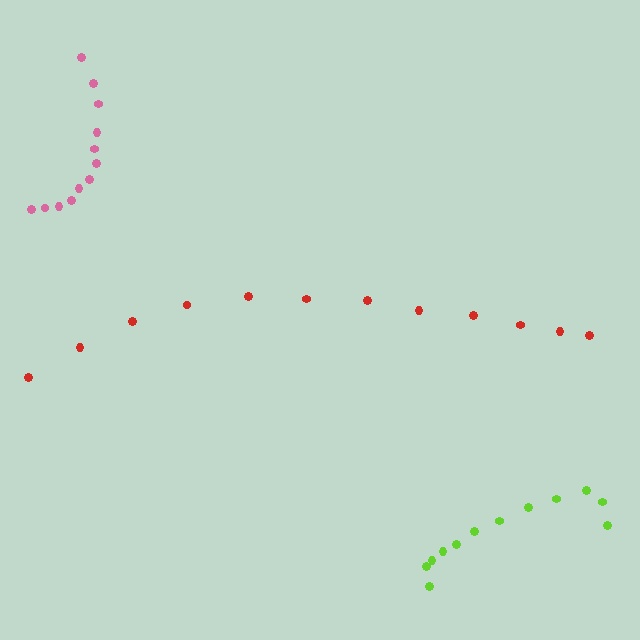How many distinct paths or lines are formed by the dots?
There are 3 distinct paths.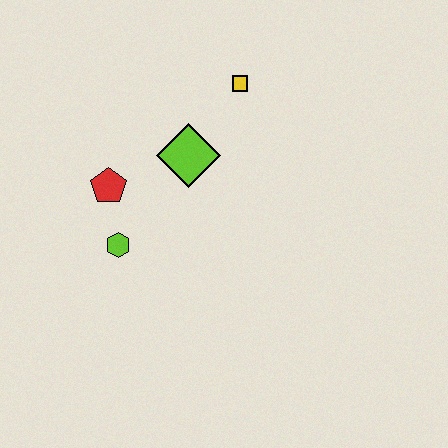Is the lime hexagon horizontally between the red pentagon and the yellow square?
Yes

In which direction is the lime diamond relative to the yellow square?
The lime diamond is below the yellow square.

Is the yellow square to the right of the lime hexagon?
Yes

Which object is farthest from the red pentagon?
The yellow square is farthest from the red pentagon.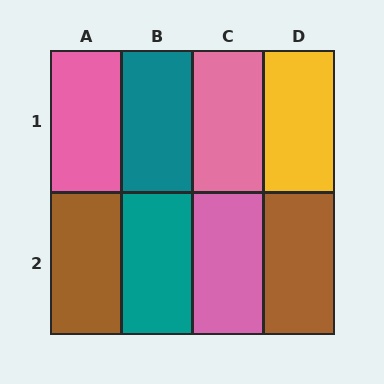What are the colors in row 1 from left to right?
Pink, teal, pink, yellow.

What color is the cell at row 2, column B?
Teal.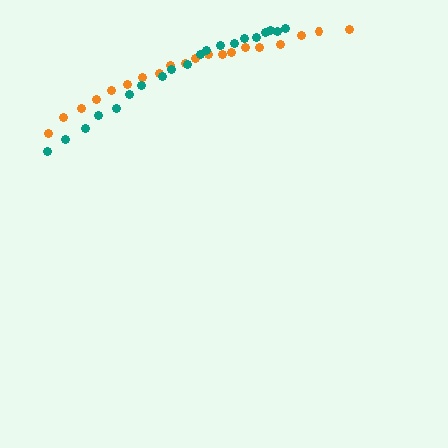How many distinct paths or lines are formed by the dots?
There are 2 distinct paths.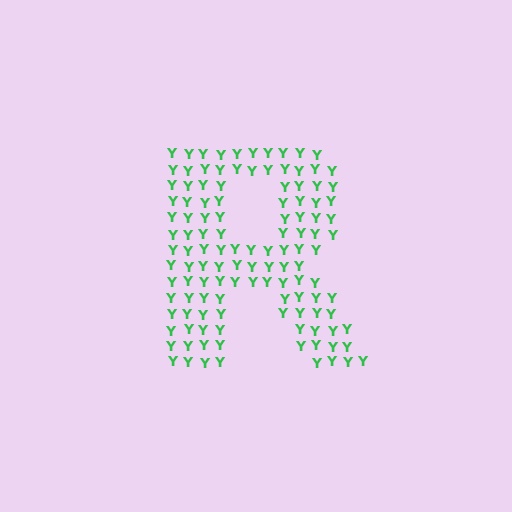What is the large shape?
The large shape is the letter R.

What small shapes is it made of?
It is made of small letter Y's.